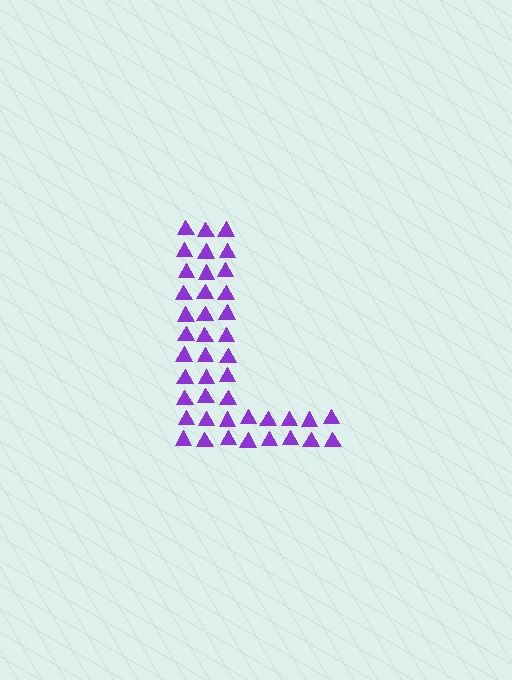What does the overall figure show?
The overall figure shows the letter L.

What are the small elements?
The small elements are triangles.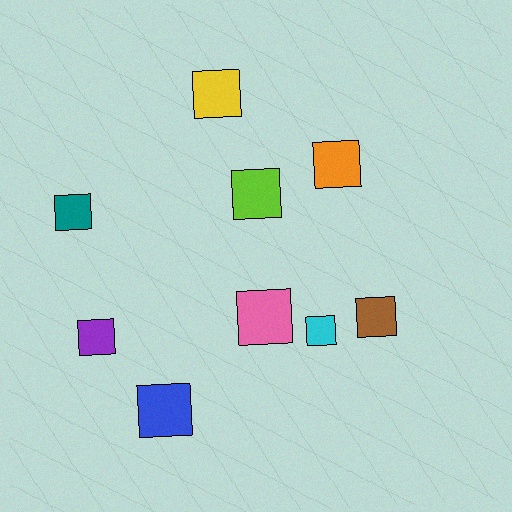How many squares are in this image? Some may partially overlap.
There are 9 squares.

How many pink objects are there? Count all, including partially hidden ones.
There is 1 pink object.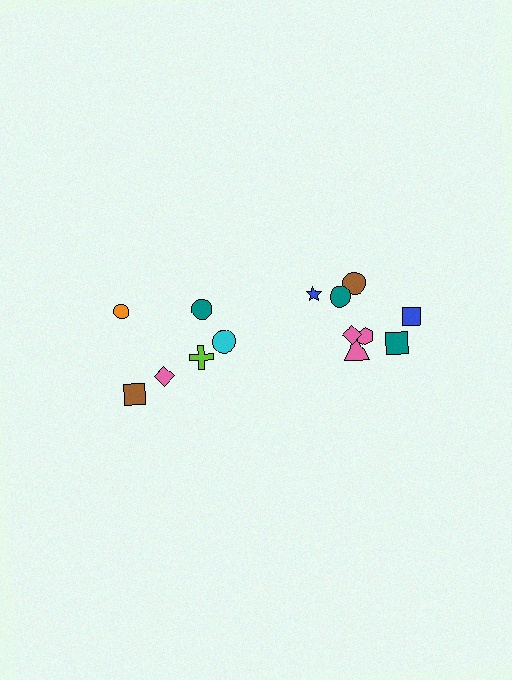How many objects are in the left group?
There are 6 objects.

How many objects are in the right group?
There are 8 objects.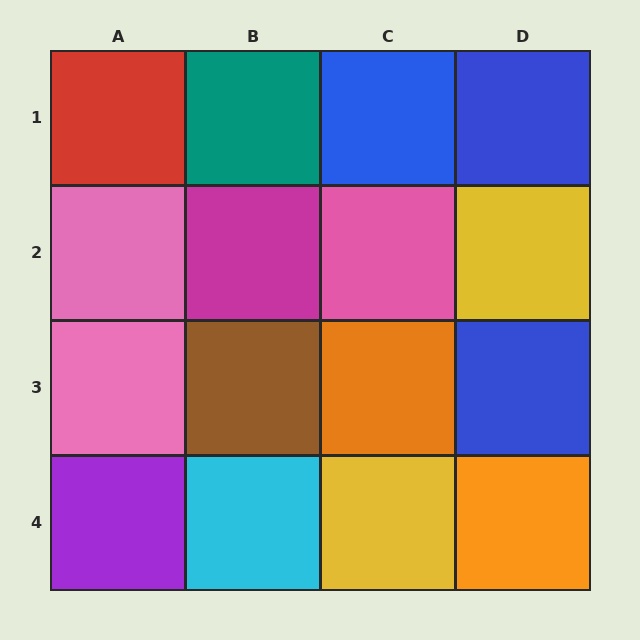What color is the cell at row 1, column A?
Red.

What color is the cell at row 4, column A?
Purple.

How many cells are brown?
1 cell is brown.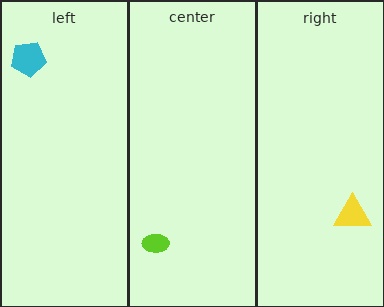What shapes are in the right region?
The yellow triangle.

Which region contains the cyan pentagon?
The left region.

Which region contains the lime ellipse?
The center region.